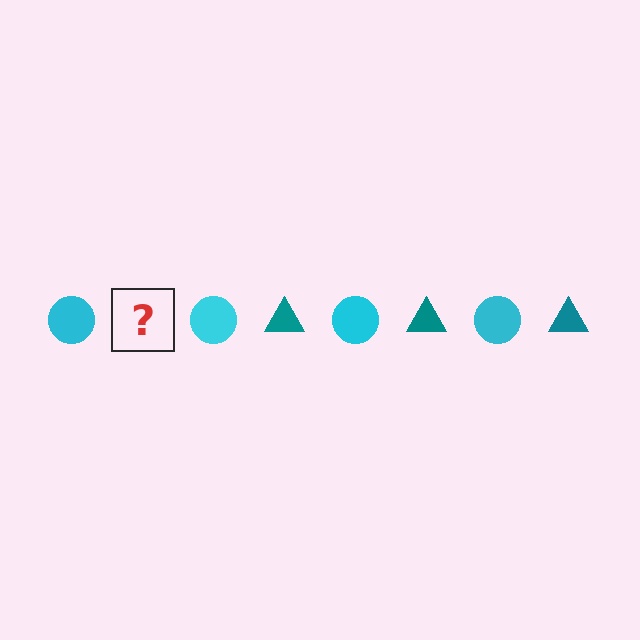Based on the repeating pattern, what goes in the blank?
The blank should be a teal triangle.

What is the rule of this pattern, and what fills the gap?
The rule is that the pattern alternates between cyan circle and teal triangle. The gap should be filled with a teal triangle.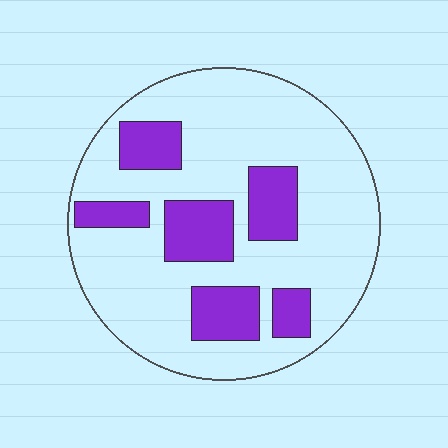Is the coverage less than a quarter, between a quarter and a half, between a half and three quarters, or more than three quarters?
Less than a quarter.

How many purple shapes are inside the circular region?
6.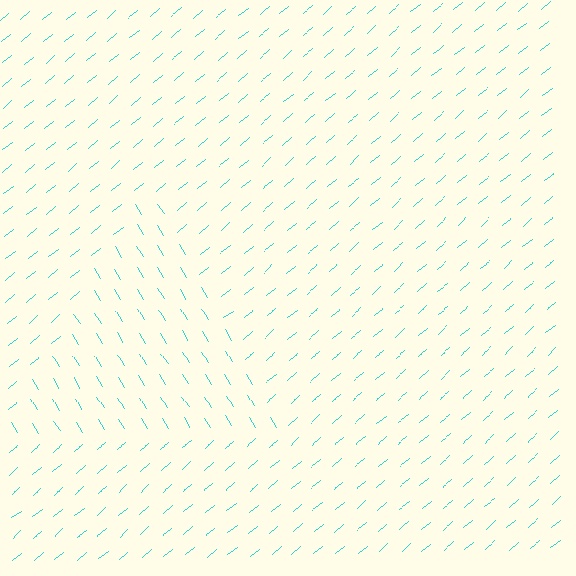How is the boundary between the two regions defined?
The boundary is defined purely by a change in line orientation (approximately 82 degrees difference). All lines are the same color and thickness.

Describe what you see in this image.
The image is filled with small cyan line segments. A triangle region in the image has lines oriented differently from the surrounding lines, creating a visible texture boundary.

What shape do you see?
I see a triangle.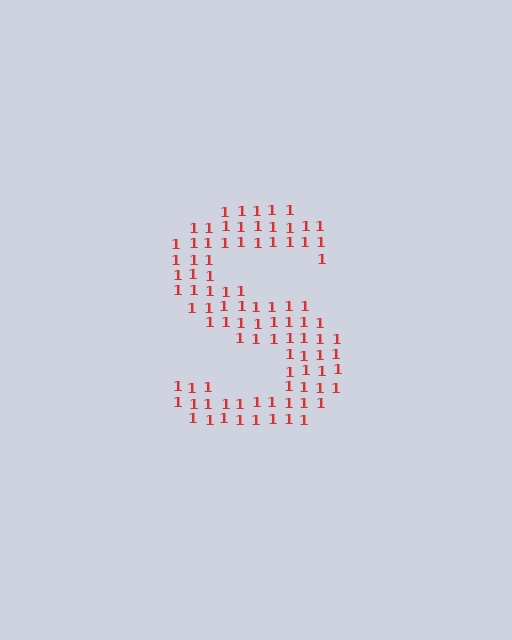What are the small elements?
The small elements are digit 1's.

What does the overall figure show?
The overall figure shows the letter S.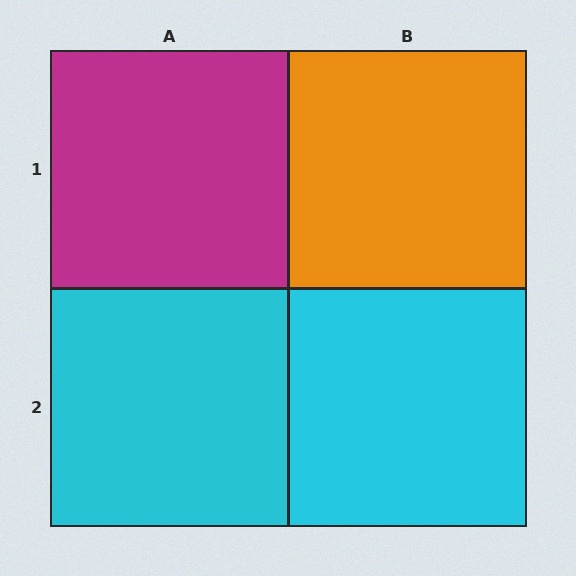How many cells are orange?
1 cell is orange.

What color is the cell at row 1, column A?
Magenta.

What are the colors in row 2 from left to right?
Cyan, cyan.